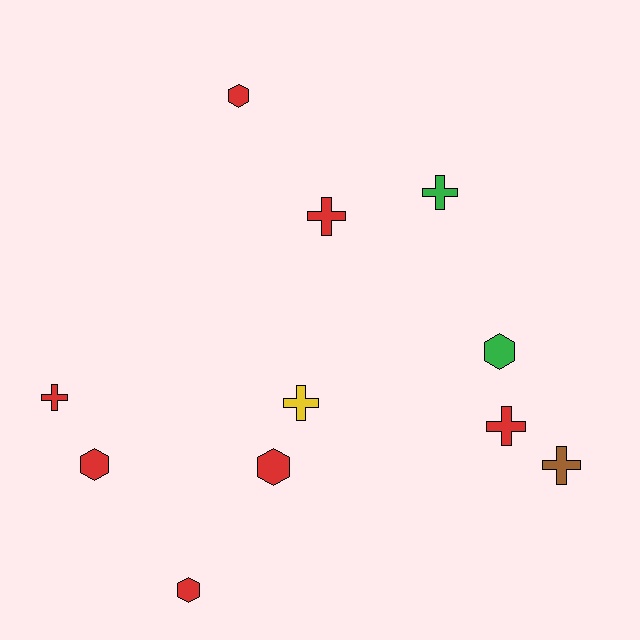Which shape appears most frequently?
Cross, with 6 objects.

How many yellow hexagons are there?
There are no yellow hexagons.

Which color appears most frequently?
Red, with 7 objects.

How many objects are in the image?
There are 11 objects.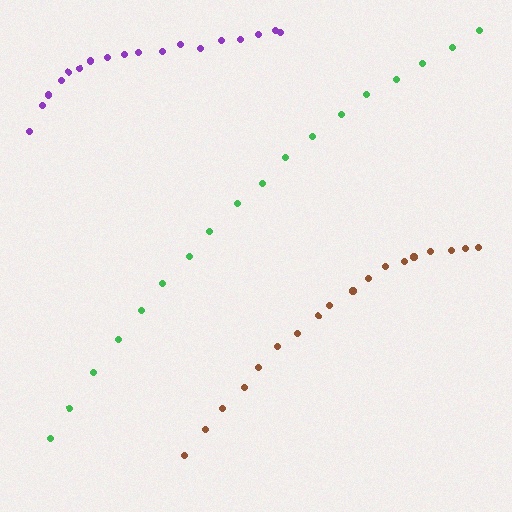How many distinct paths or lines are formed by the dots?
There are 3 distinct paths.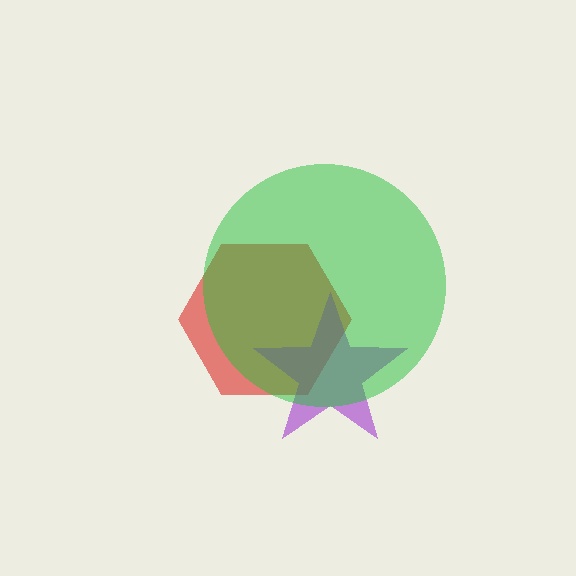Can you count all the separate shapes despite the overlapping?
Yes, there are 3 separate shapes.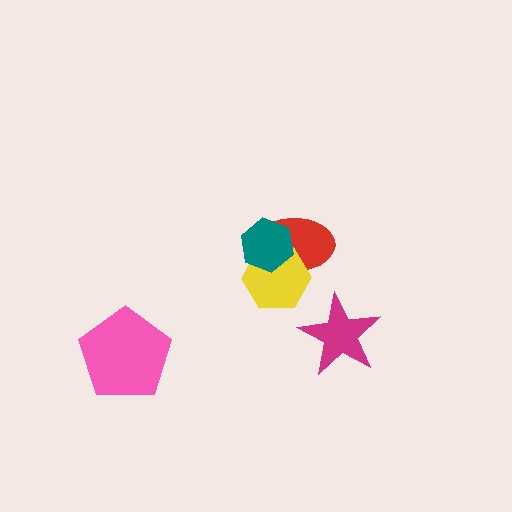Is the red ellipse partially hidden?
Yes, it is partially covered by another shape.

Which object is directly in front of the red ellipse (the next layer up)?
The yellow hexagon is directly in front of the red ellipse.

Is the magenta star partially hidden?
No, no other shape covers it.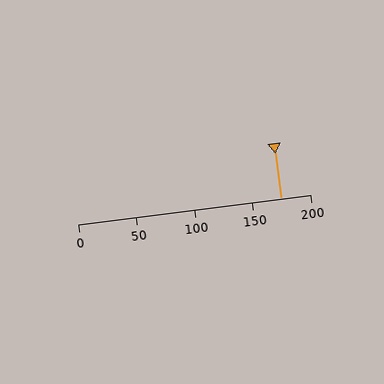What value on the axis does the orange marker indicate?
The marker indicates approximately 175.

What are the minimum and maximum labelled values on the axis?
The axis runs from 0 to 200.